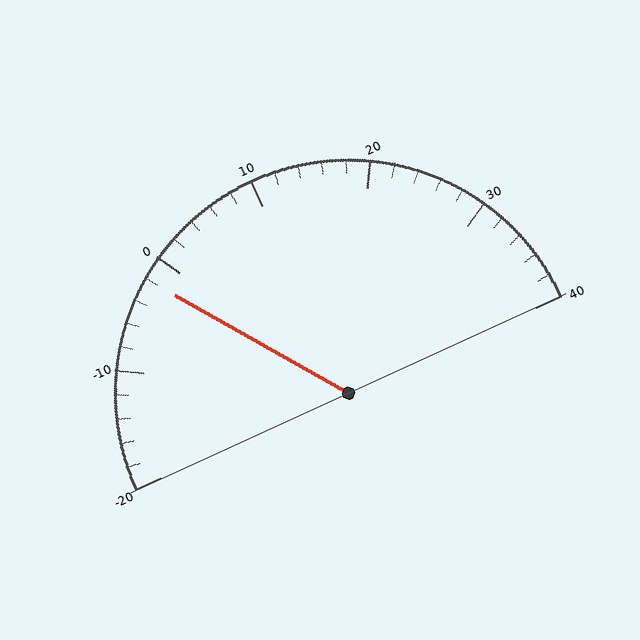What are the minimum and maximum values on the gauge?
The gauge ranges from -20 to 40.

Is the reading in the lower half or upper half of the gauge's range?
The reading is in the lower half of the range (-20 to 40).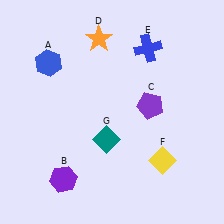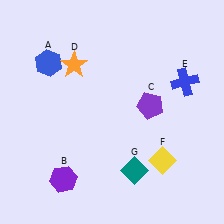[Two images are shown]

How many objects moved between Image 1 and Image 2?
3 objects moved between the two images.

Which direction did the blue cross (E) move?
The blue cross (E) moved right.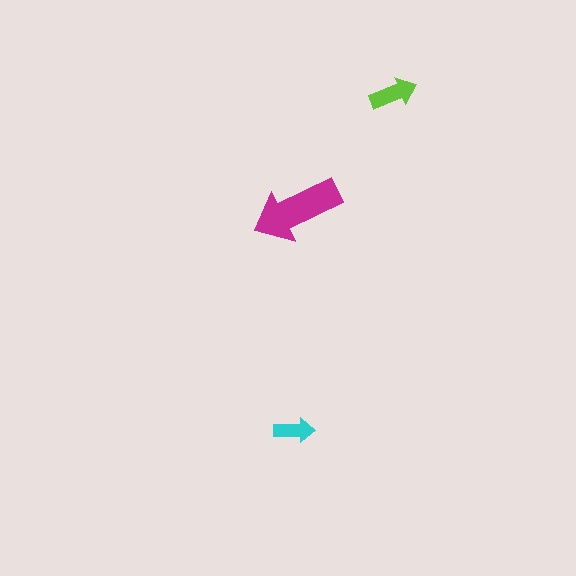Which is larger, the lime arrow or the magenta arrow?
The magenta one.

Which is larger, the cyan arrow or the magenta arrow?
The magenta one.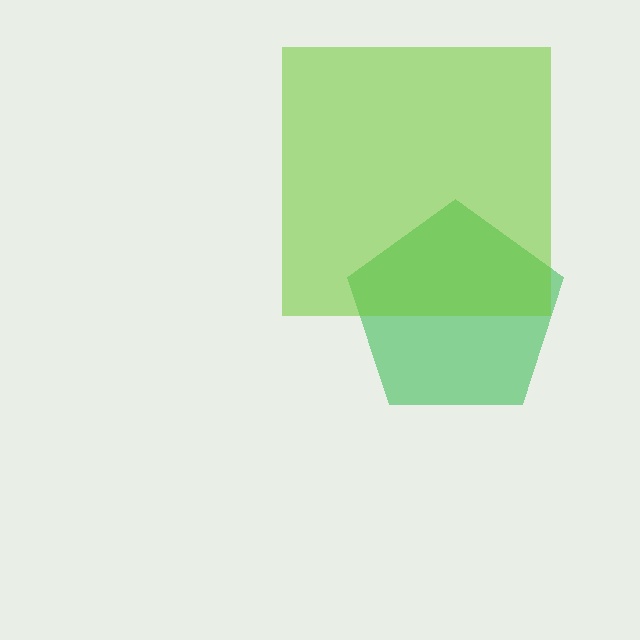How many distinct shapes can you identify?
There are 2 distinct shapes: a green pentagon, a lime square.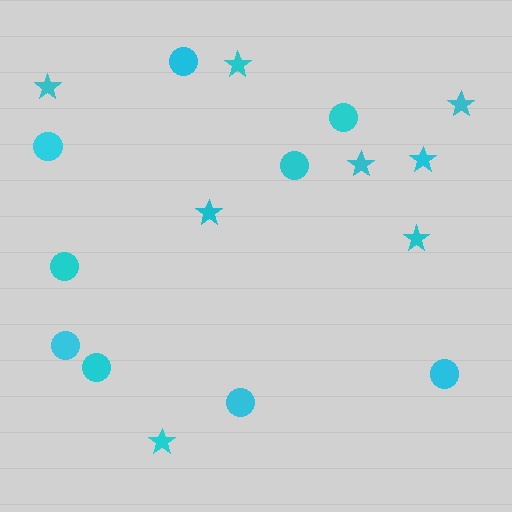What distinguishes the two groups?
There are 2 groups: one group of circles (9) and one group of stars (8).